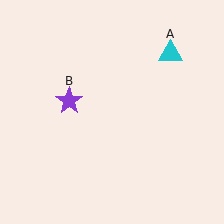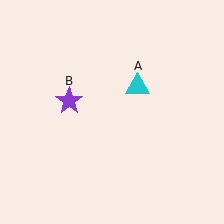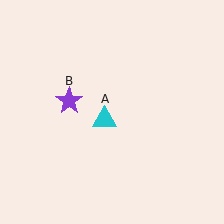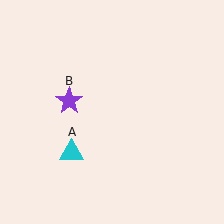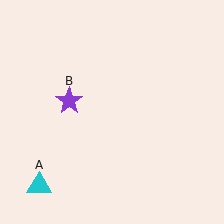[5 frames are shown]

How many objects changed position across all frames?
1 object changed position: cyan triangle (object A).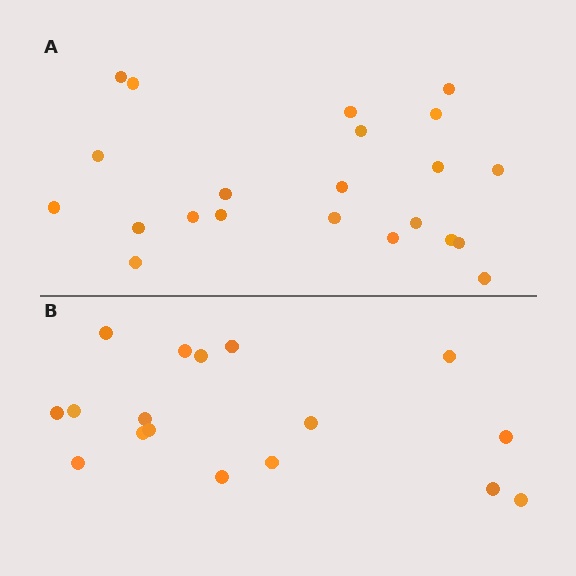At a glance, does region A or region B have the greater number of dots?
Region A (the top region) has more dots.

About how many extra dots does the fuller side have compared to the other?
Region A has about 5 more dots than region B.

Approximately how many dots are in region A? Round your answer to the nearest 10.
About 20 dots. (The exact count is 22, which rounds to 20.)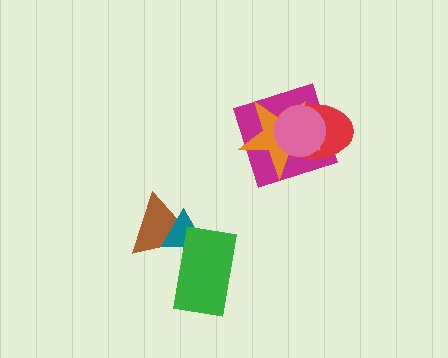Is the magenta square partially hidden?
Yes, it is partially covered by another shape.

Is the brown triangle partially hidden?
Yes, it is partially covered by another shape.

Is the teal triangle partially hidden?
Yes, it is partially covered by another shape.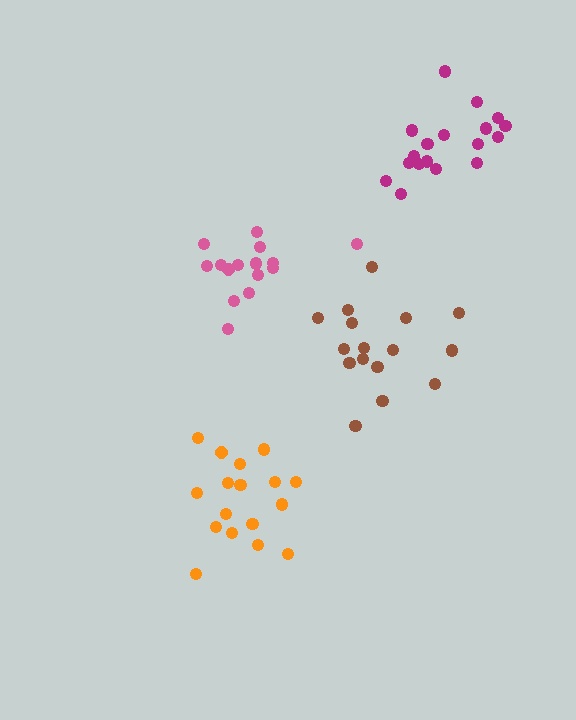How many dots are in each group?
Group 1: 15 dots, Group 2: 18 dots, Group 3: 17 dots, Group 4: 16 dots (66 total).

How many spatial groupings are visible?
There are 4 spatial groupings.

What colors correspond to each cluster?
The clusters are colored: pink, magenta, orange, brown.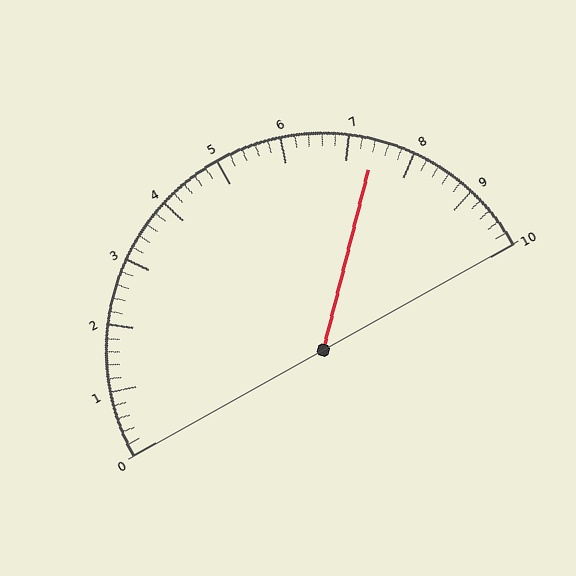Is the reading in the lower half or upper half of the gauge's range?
The reading is in the upper half of the range (0 to 10).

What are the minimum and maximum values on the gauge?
The gauge ranges from 0 to 10.